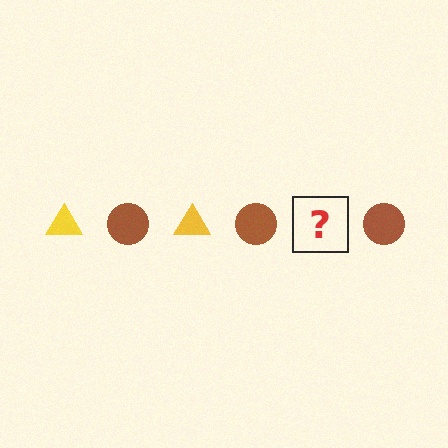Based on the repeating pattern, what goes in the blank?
The blank should be a yellow triangle.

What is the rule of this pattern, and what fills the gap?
The rule is that the pattern alternates between yellow triangle and brown circle. The gap should be filled with a yellow triangle.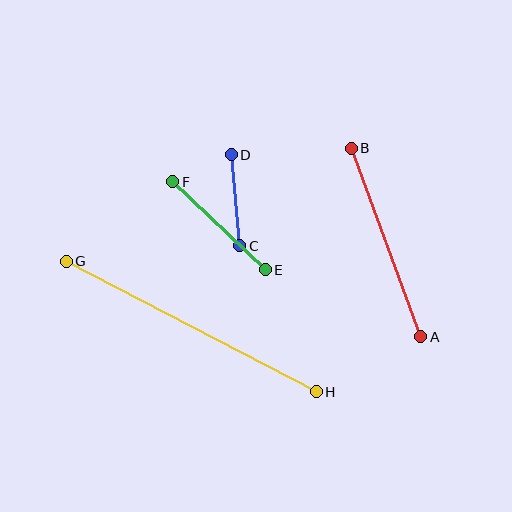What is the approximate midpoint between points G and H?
The midpoint is at approximately (191, 326) pixels.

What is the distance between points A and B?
The distance is approximately 200 pixels.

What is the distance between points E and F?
The distance is approximately 128 pixels.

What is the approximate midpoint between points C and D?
The midpoint is at approximately (236, 200) pixels.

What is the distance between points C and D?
The distance is approximately 91 pixels.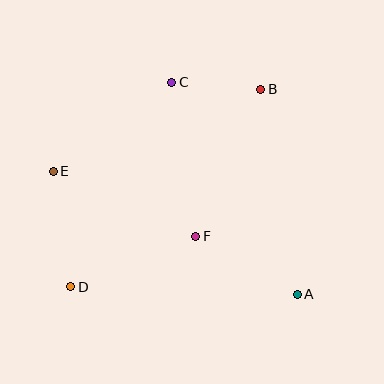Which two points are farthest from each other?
Points B and D are farthest from each other.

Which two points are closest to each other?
Points B and C are closest to each other.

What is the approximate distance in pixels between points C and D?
The distance between C and D is approximately 228 pixels.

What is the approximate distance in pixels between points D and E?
The distance between D and E is approximately 117 pixels.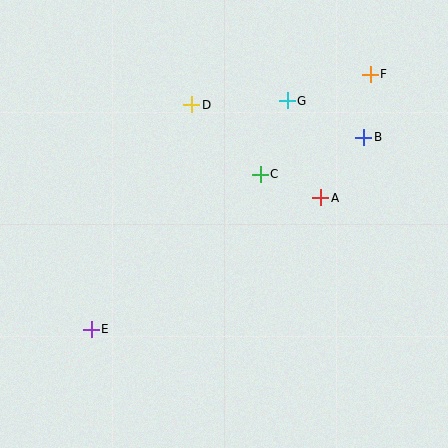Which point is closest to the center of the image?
Point C at (260, 174) is closest to the center.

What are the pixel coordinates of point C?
Point C is at (260, 174).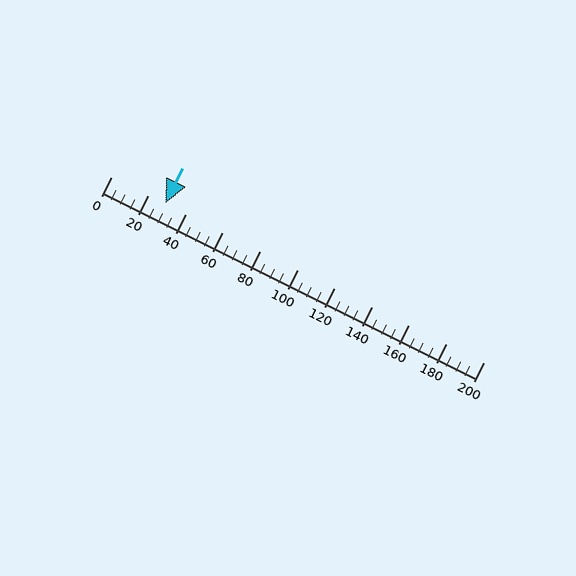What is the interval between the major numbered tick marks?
The major tick marks are spaced 20 units apart.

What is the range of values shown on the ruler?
The ruler shows values from 0 to 200.